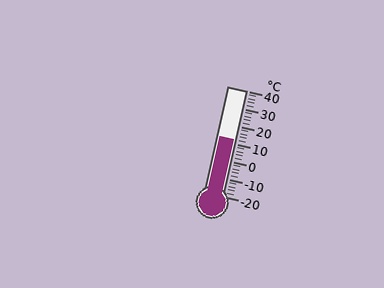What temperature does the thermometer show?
The thermometer shows approximately 12°C.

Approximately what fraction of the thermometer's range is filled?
The thermometer is filled to approximately 55% of its range.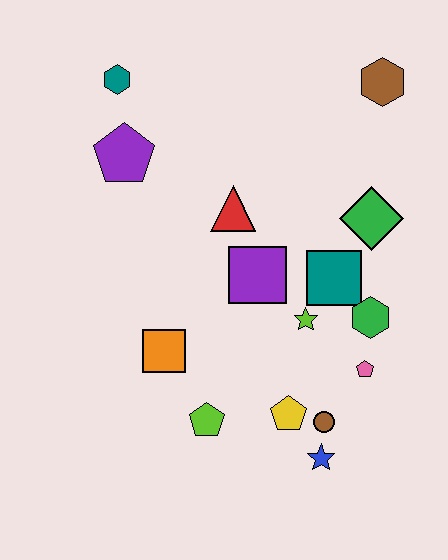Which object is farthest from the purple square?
The teal hexagon is farthest from the purple square.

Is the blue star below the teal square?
Yes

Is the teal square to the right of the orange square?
Yes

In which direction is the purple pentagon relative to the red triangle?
The purple pentagon is to the left of the red triangle.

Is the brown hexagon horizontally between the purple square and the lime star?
No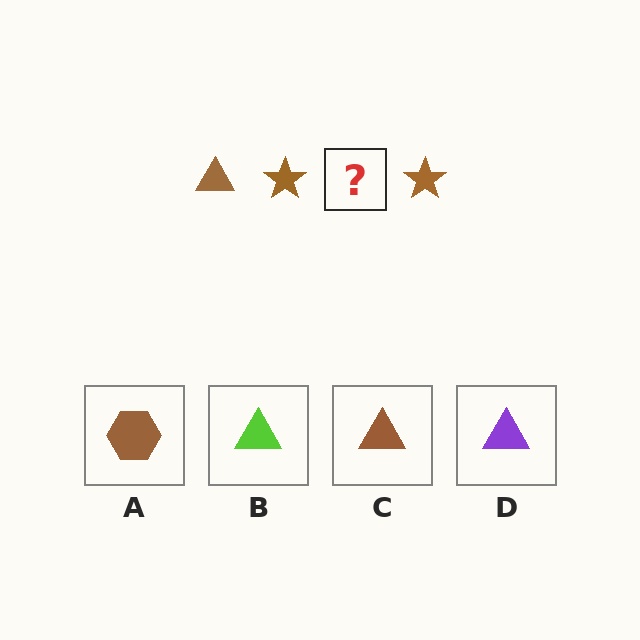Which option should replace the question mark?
Option C.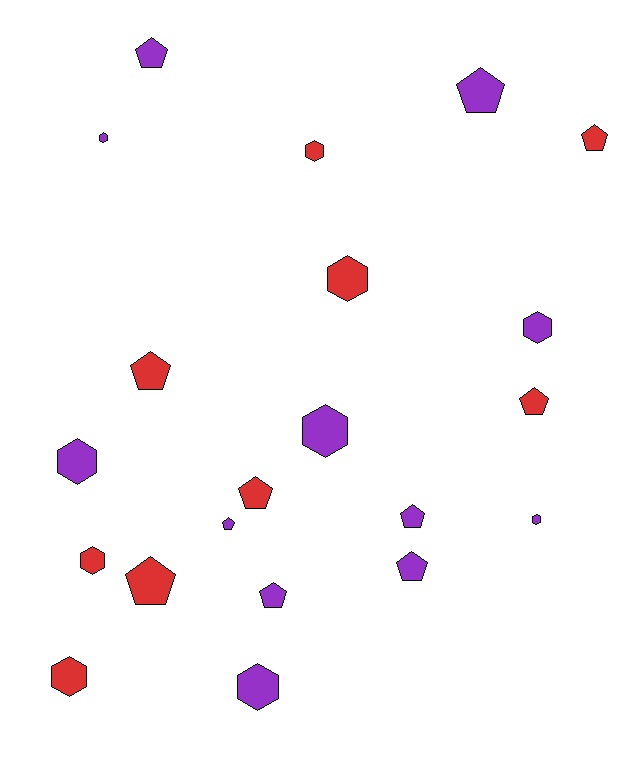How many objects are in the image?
There are 21 objects.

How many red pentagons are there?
There are 5 red pentagons.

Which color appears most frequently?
Purple, with 12 objects.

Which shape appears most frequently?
Pentagon, with 11 objects.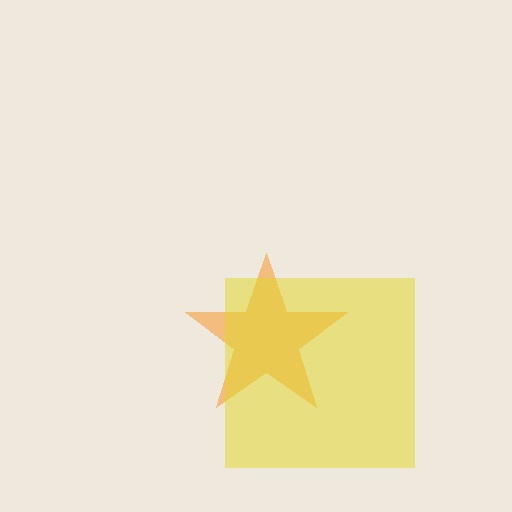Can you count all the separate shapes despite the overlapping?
Yes, there are 2 separate shapes.